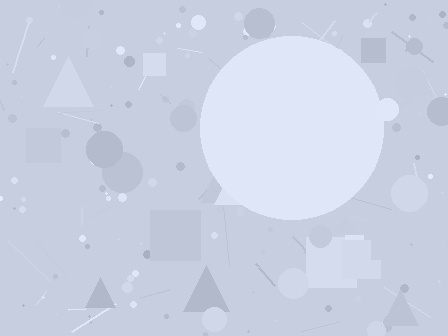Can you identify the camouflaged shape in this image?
The camouflaged shape is a circle.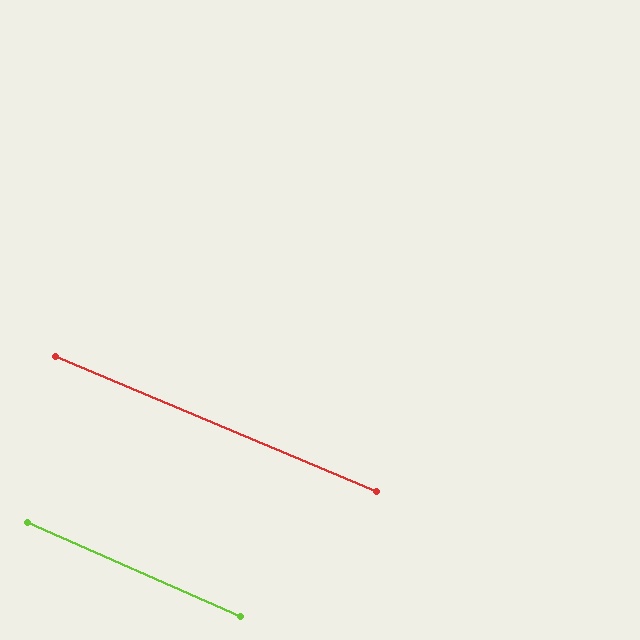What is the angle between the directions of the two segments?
Approximately 1 degree.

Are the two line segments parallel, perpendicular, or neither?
Parallel — their directions differ by only 1.2°.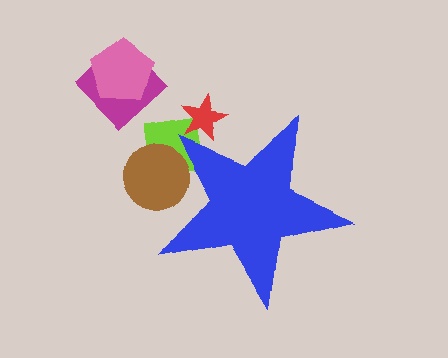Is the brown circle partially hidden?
Yes, the brown circle is partially hidden behind the blue star.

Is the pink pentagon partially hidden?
No, the pink pentagon is fully visible.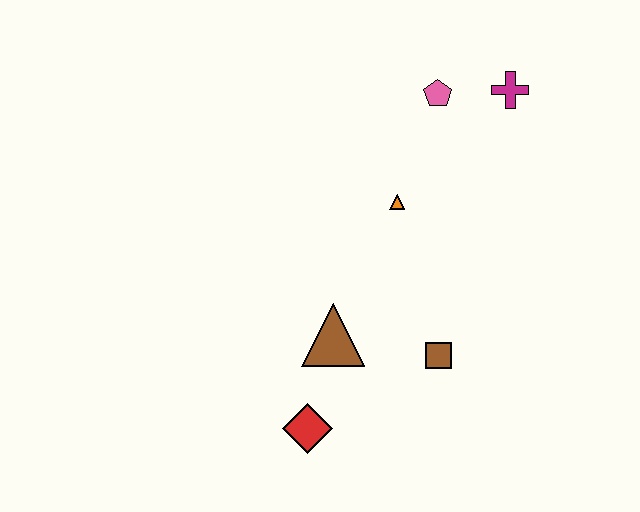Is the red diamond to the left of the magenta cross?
Yes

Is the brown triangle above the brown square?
Yes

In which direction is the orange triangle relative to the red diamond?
The orange triangle is above the red diamond.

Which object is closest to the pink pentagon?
The magenta cross is closest to the pink pentagon.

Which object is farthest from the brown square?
The magenta cross is farthest from the brown square.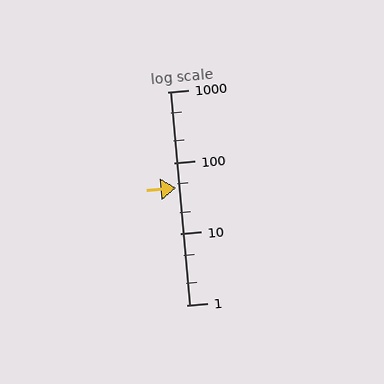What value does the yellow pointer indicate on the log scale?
The pointer indicates approximately 44.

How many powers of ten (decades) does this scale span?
The scale spans 3 decades, from 1 to 1000.